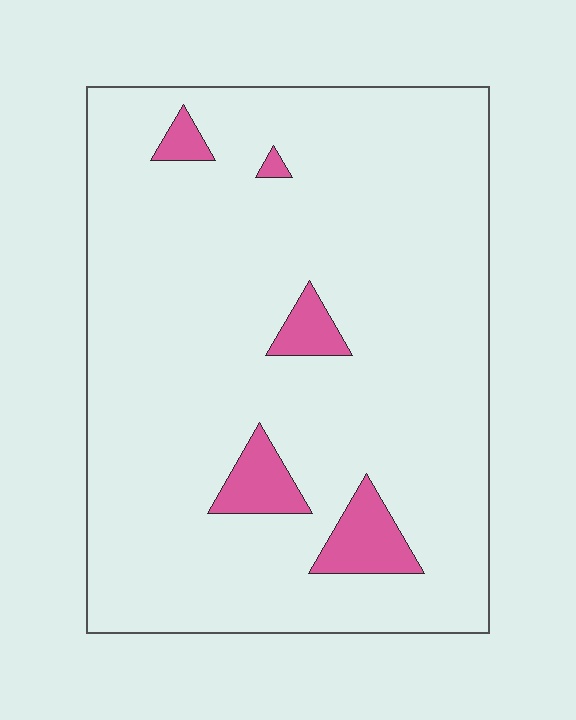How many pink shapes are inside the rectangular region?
5.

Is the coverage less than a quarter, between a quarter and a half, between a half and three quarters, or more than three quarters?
Less than a quarter.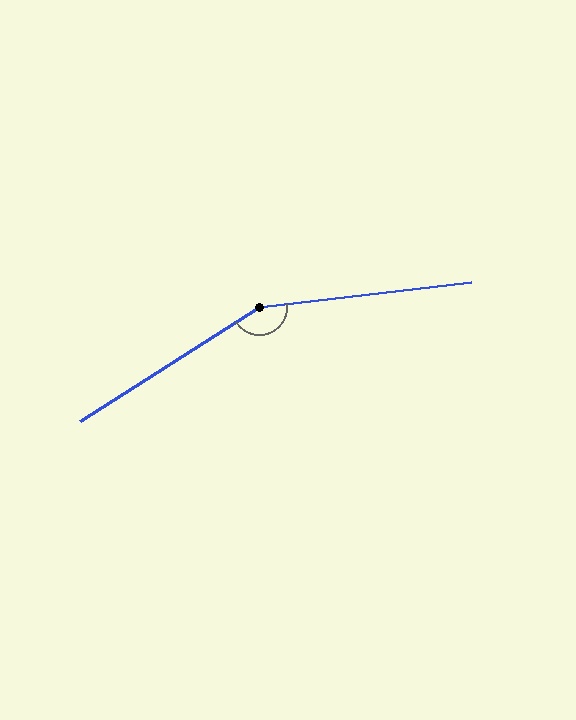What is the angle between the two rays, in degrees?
Approximately 155 degrees.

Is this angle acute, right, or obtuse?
It is obtuse.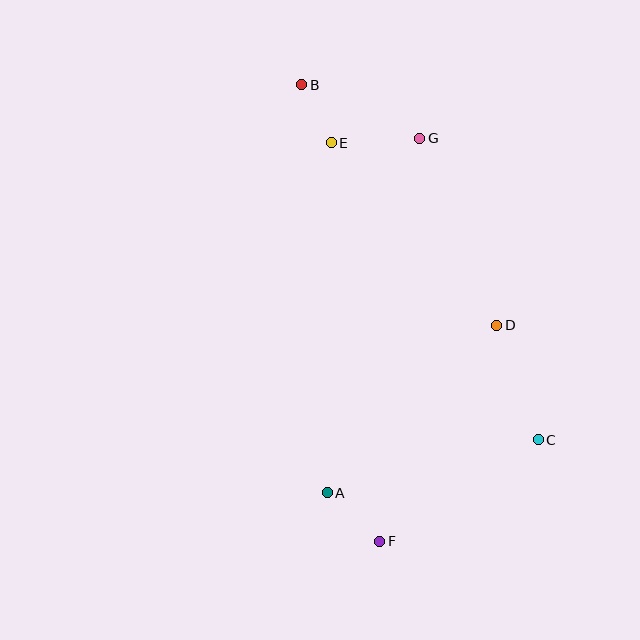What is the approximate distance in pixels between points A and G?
The distance between A and G is approximately 366 pixels.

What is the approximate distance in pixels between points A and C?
The distance between A and C is approximately 217 pixels.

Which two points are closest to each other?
Points B and E are closest to each other.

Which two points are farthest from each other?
Points B and F are farthest from each other.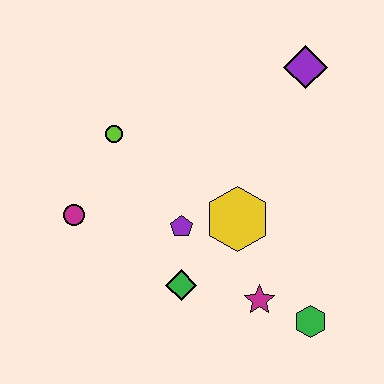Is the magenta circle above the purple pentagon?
Yes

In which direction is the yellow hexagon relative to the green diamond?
The yellow hexagon is above the green diamond.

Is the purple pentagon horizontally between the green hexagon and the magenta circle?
Yes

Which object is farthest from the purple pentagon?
The purple diamond is farthest from the purple pentagon.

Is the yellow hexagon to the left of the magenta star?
Yes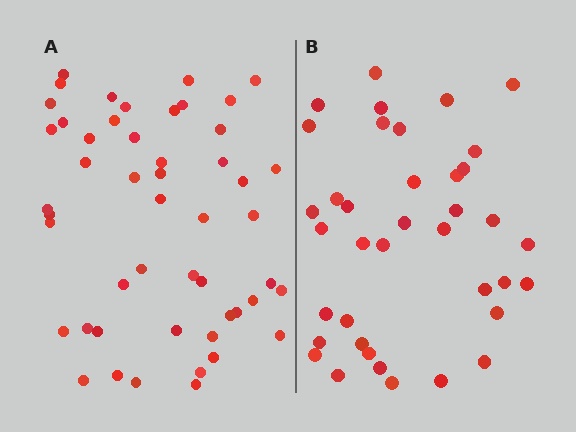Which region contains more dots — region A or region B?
Region A (the left region) has more dots.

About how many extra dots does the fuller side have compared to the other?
Region A has roughly 12 or so more dots than region B.